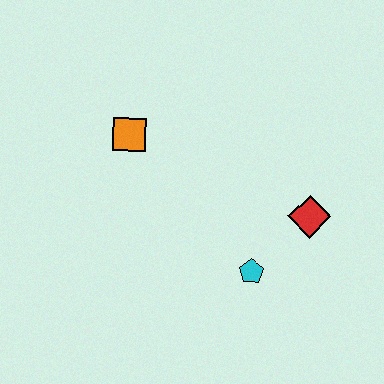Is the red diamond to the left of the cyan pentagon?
No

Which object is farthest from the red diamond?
The orange square is farthest from the red diamond.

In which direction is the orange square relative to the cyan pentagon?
The orange square is above the cyan pentagon.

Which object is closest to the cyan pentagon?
The red diamond is closest to the cyan pentagon.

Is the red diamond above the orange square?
No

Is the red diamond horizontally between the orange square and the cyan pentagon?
No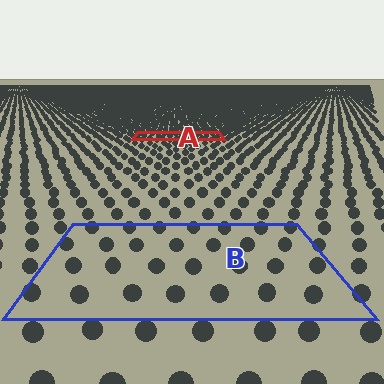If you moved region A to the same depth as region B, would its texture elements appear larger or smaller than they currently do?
They would appear larger. At a closer depth, the same texture elements are projected at a bigger on-screen size.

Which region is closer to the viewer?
Region B is closer. The texture elements there are larger and more spread out.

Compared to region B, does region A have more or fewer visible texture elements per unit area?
Region A has more texture elements per unit area — they are packed more densely because it is farther away.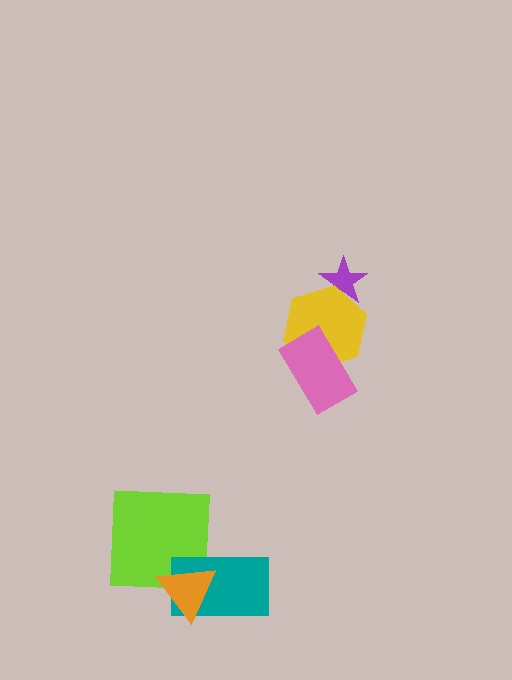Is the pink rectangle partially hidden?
No, no other shape covers it.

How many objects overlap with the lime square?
2 objects overlap with the lime square.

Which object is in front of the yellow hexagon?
The pink rectangle is in front of the yellow hexagon.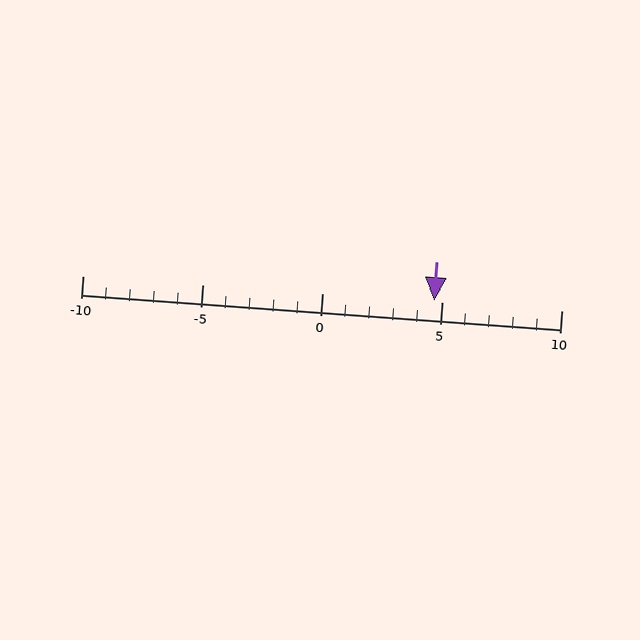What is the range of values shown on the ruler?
The ruler shows values from -10 to 10.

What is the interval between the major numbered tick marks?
The major tick marks are spaced 5 units apart.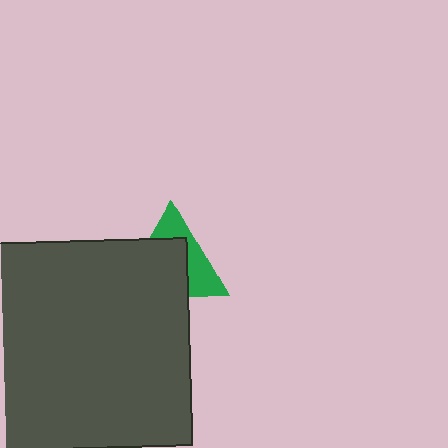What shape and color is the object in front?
The object in front is a dark gray rectangle.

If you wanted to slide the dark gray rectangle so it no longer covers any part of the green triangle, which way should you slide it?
Slide it toward the lower-left — that is the most direct way to separate the two shapes.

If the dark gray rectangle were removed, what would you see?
You would see the complete green triangle.